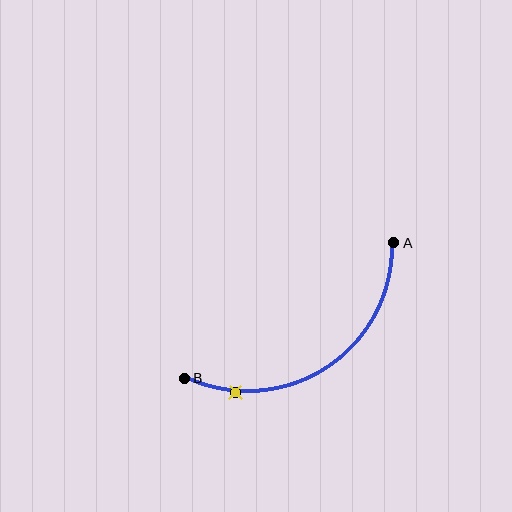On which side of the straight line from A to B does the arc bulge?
The arc bulges below the straight line connecting A and B.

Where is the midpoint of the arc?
The arc midpoint is the point on the curve farthest from the straight line joining A and B. It sits below that line.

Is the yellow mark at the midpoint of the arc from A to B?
No. The yellow mark lies on the arc but is closer to endpoint B. The arc midpoint would be at the point on the curve equidistant along the arc from both A and B.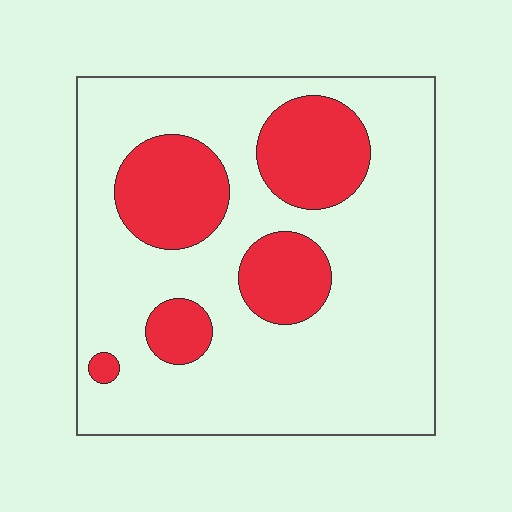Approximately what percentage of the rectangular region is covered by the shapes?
Approximately 25%.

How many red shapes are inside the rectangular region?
5.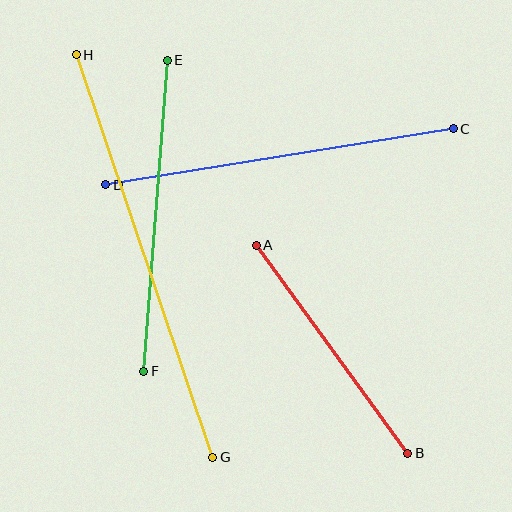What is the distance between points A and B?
The distance is approximately 257 pixels.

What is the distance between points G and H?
The distance is approximately 425 pixels.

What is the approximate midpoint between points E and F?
The midpoint is at approximately (156, 216) pixels.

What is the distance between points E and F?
The distance is approximately 312 pixels.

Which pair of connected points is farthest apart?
Points G and H are farthest apart.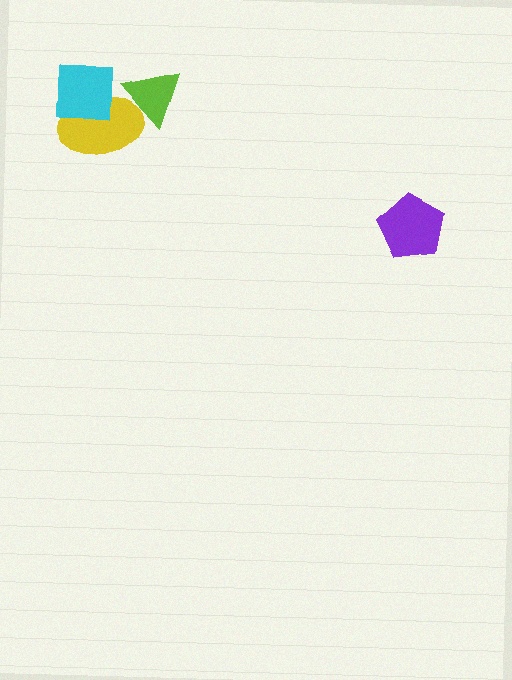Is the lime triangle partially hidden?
Yes, it is partially covered by another shape.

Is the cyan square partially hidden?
No, no other shape covers it.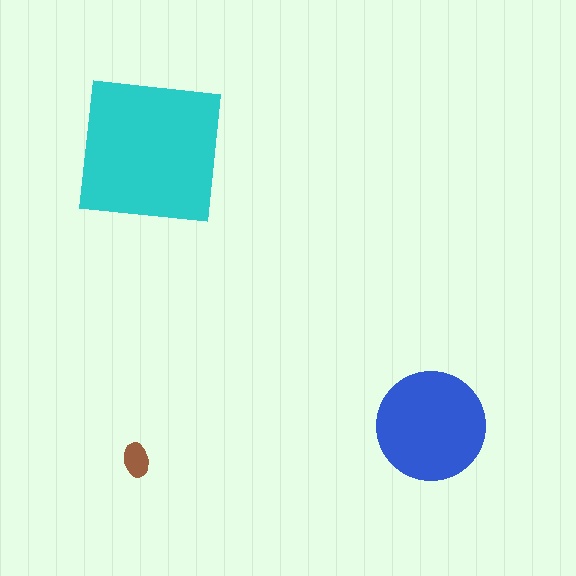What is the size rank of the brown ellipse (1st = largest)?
3rd.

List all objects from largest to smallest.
The cyan square, the blue circle, the brown ellipse.